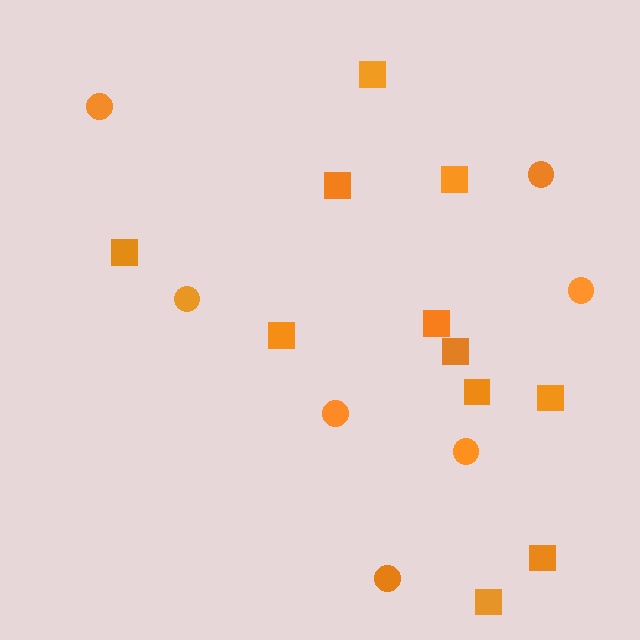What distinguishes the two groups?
There are 2 groups: one group of circles (7) and one group of squares (11).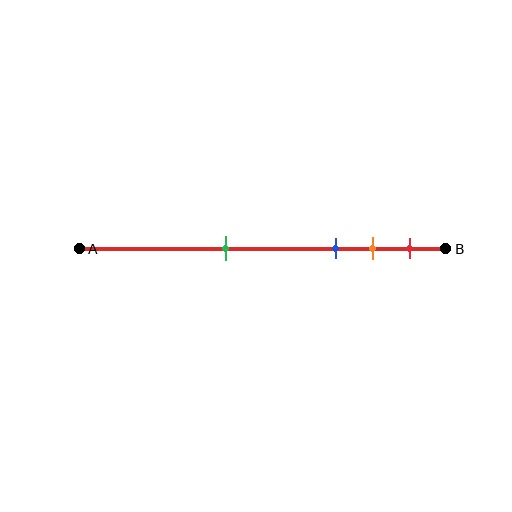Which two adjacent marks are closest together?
The orange and red marks are the closest adjacent pair.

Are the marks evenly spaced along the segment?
No, the marks are not evenly spaced.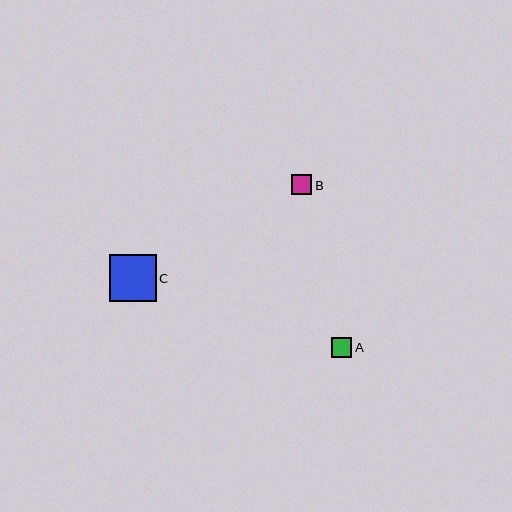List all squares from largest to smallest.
From largest to smallest: C, A, B.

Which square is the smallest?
Square B is the smallest with a size of approximately 20 pixels.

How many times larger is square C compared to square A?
Square C is approximately 2.4 times the size of square A.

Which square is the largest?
Square C is the largest with a size of approximately 47 pixels.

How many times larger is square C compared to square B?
Square C is approximately 2.4 times the size of square B.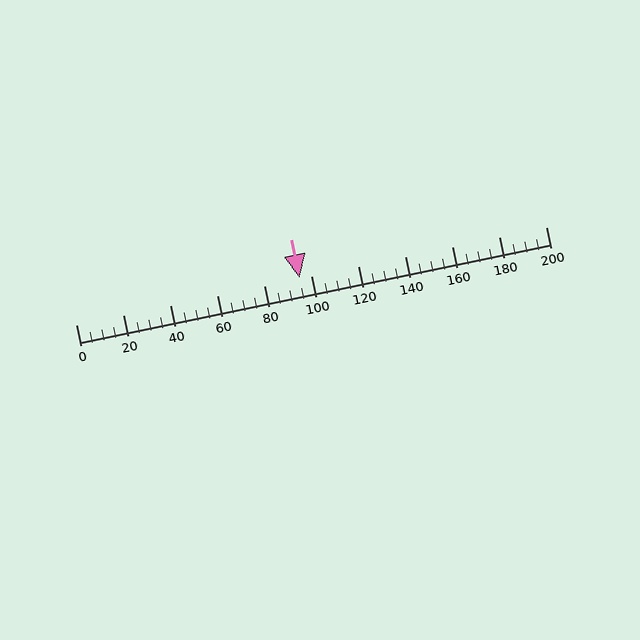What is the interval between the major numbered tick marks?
The major tick marks are spaced 20 units apart.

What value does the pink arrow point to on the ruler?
The pink arrow points to approximately 95.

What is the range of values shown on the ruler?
The ruler shows values from 0 to 200.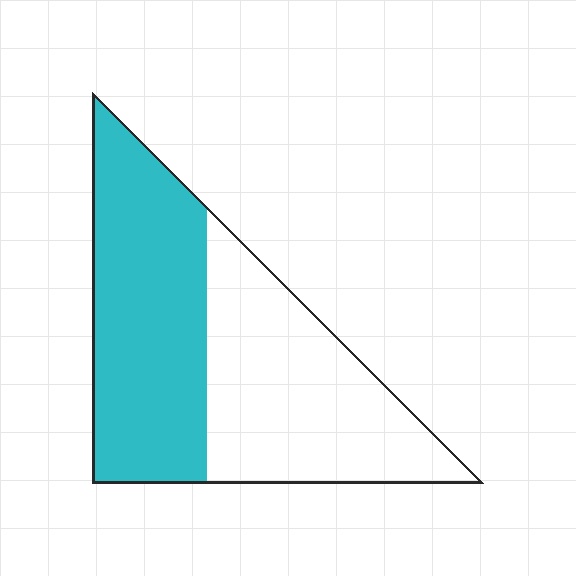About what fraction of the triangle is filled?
About one half (1/2).